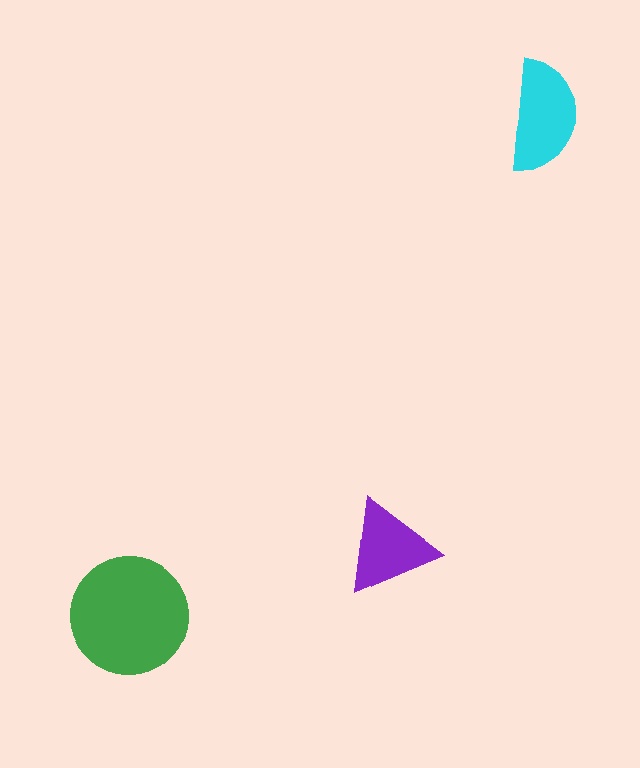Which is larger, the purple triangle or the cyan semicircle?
The cyan semicircle.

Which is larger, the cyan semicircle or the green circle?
The green circle.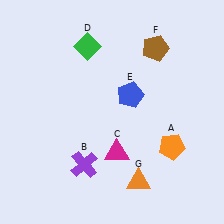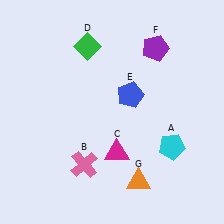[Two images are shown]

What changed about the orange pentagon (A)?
In Image 1, A is orange. In Image 2, it changed to cyan.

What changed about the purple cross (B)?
In Image 1, B is purple. In Image 2, it changed to pink.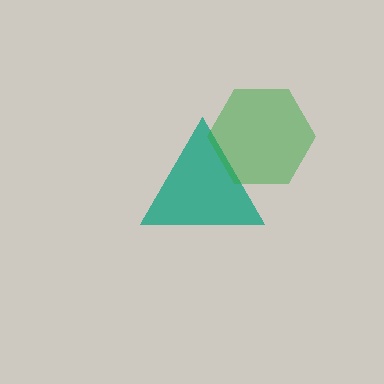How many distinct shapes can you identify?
There are 2 distinct shapes: a teal triangle, a green hexagon.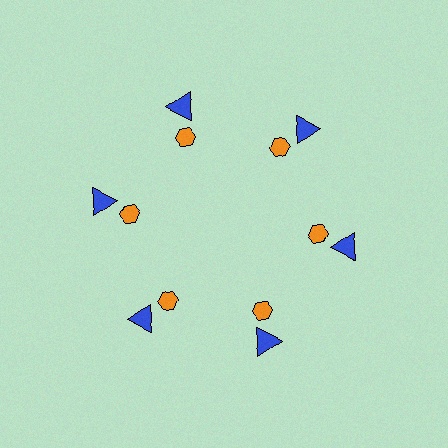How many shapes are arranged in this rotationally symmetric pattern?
There are 12 shapes, arranged in 6 groups of 2.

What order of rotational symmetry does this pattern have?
This pattern has 6-fold rotational symmetry.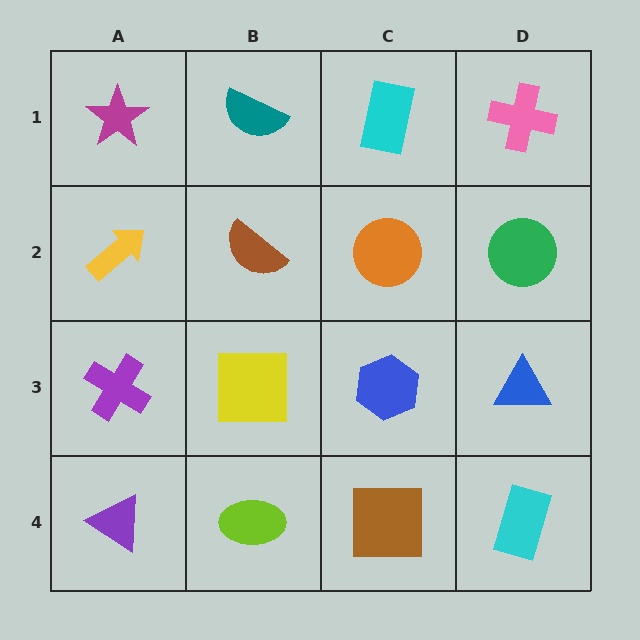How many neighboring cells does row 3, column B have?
4.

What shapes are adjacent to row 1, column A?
A yellow arrow (row 2, column A), a teal semicircle (row 1, column B).